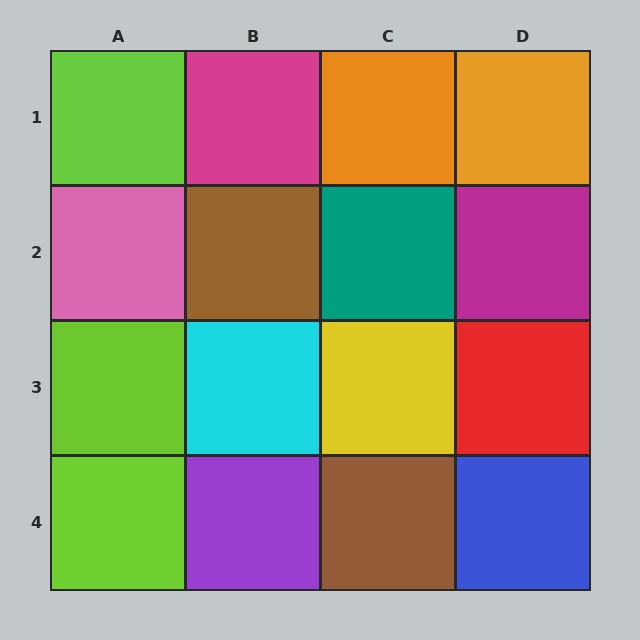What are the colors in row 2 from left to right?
Pink, brown, teal, magenta.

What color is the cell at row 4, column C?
Brown.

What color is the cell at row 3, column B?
Cyan.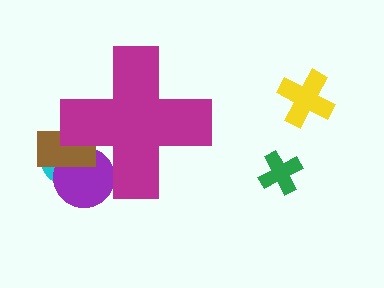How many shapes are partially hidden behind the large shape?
4 shapes are partially hidden.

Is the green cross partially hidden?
No, the green cross is fully visible.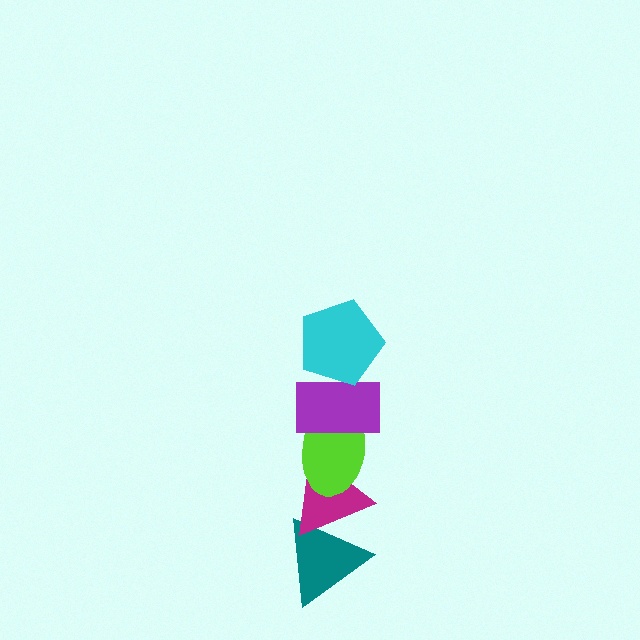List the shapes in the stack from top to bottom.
From top to bottom: the cyan pentagon, the purple rectangle, the lime ellipse, the magenta triangle, the teal triangle.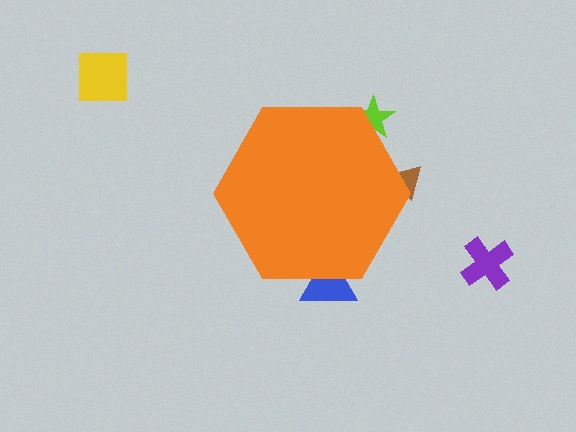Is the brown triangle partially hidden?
Yes, the brown triangle is partially hidden behind the orange hexagon.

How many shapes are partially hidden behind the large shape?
3 shapes are partially hidden.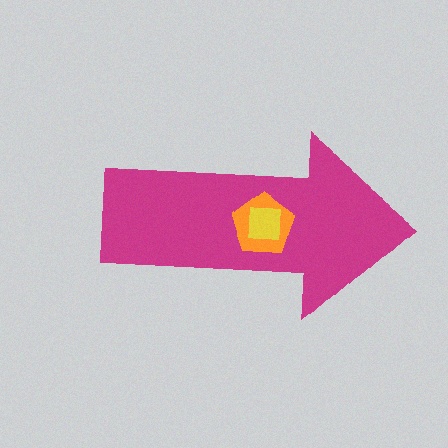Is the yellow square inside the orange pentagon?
Yes.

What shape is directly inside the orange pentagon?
The yellow square.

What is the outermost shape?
The magenta arrow.